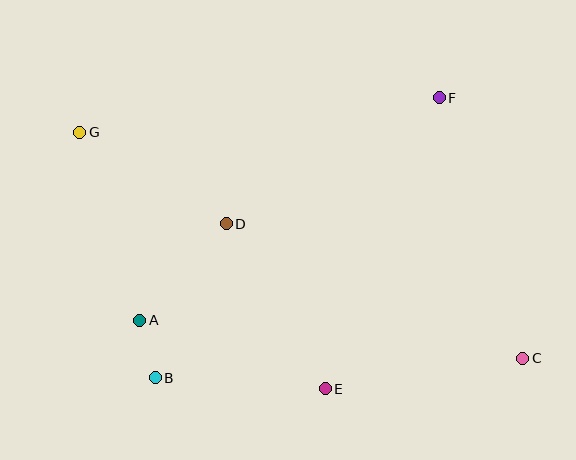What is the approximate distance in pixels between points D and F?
The distance between D and F is approximately 248 pixels.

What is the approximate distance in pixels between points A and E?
The distance between A and E is approximately 197 pixels.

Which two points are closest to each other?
Points A and B are closest to each other.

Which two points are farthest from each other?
Points C and G are farthest from each other.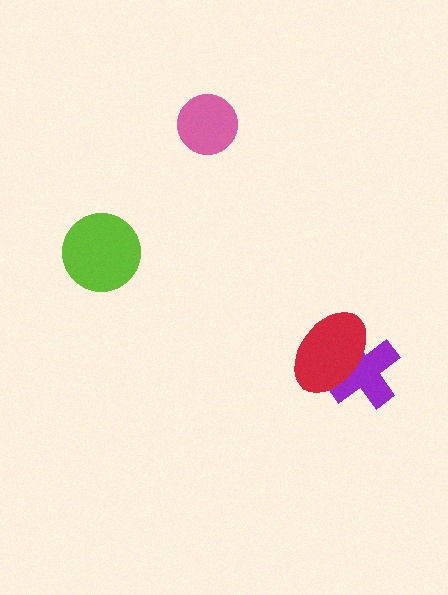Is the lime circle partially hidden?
No, no other shape covers it.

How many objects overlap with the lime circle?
0 objects overlap with the lime circle.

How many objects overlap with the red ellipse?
1 object overlaps with the red ellipse.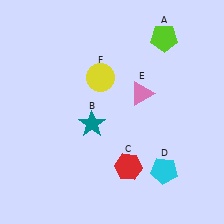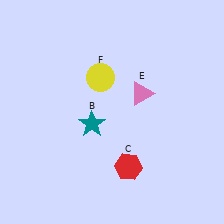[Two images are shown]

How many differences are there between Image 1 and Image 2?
There are 2 differences between the two images.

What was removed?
The cyan pentagon (D), the lime pentagon (A) were removed in Image 2.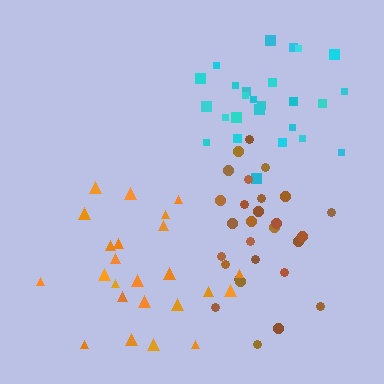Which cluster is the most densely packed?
Brown.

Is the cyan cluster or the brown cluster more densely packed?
Brown.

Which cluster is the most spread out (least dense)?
Orange.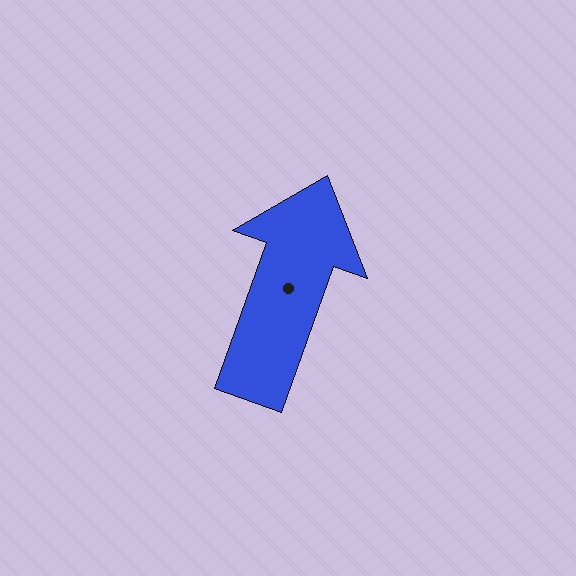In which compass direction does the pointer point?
North.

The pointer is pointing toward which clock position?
Roughly 1 o'clock.